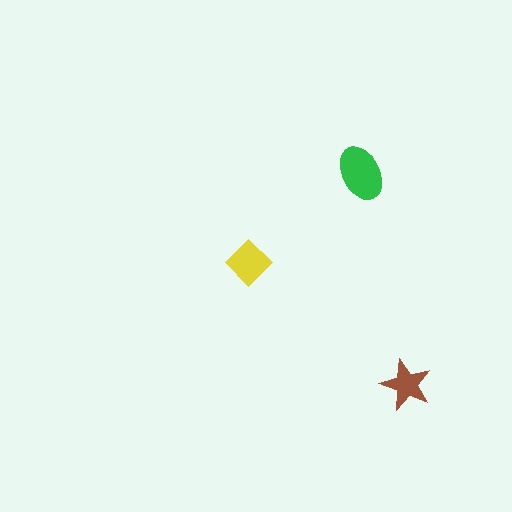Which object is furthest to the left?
The yellow diamond is leftmost.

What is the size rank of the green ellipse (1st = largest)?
1st.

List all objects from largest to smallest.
The green ellipse, the yellow diamond, the brown star.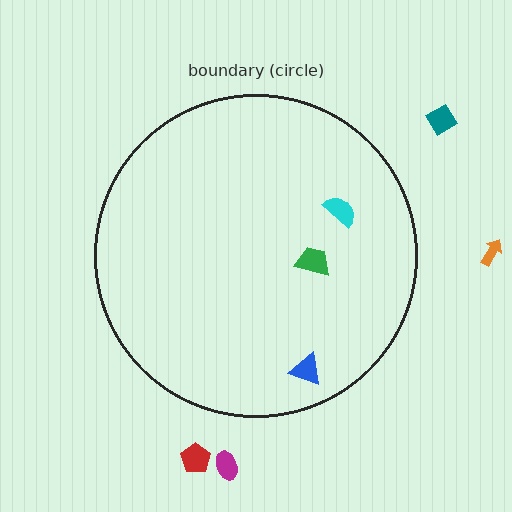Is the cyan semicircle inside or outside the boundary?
Inside.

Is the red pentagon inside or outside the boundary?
Outside.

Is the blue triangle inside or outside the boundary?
Inside.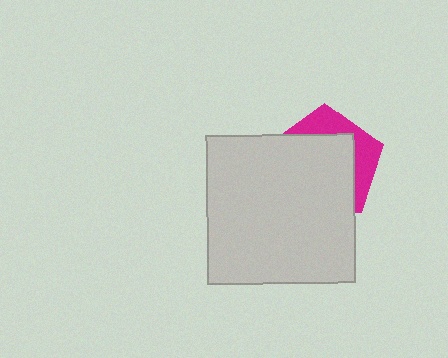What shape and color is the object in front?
The object in front is a light gray square.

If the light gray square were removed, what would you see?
You would see the complete magenta pentagon.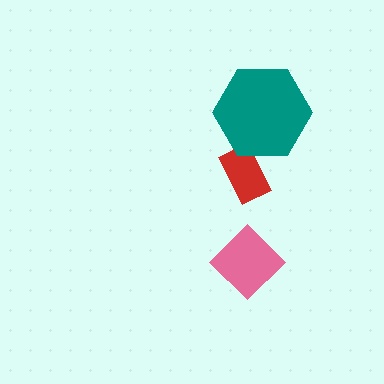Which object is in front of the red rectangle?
The teal hexagon is in front of the red rectangle.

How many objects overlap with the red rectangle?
1 object overlaps with the red rectangle.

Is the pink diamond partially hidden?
No, no other shape covers it.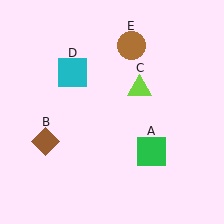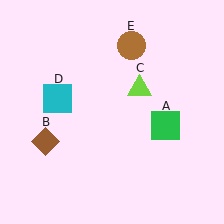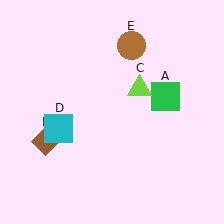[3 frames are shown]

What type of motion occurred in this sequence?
The green square (object A), cyan square (object D) rotated counterclockwise around the center of the scene.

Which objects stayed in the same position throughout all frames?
Brown diamond (object B) and lime triangle (object C) and brown circle (object E) remained stationary.